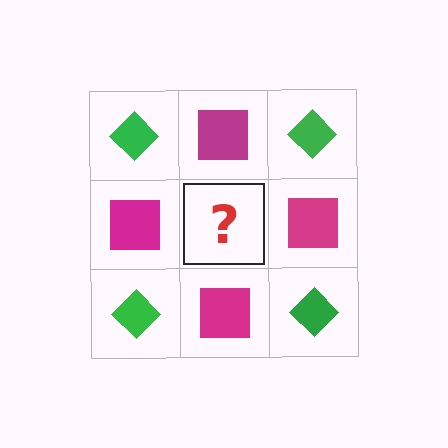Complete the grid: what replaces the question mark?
The question mark should be replaced with a green diamond.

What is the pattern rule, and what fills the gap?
The rule is that it alternates green diamond and magenta square in a checkerboard pattern. The gap should be filled with a green diamond.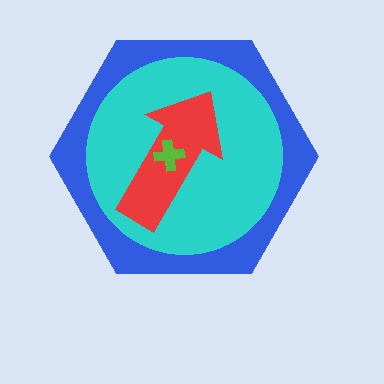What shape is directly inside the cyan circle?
The red arrow.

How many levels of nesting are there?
4.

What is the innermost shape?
The lime cross.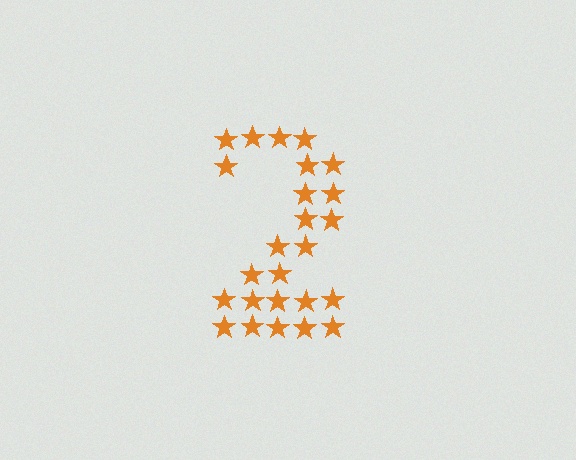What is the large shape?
The large shape is the digit 2.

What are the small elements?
The small elements are stars.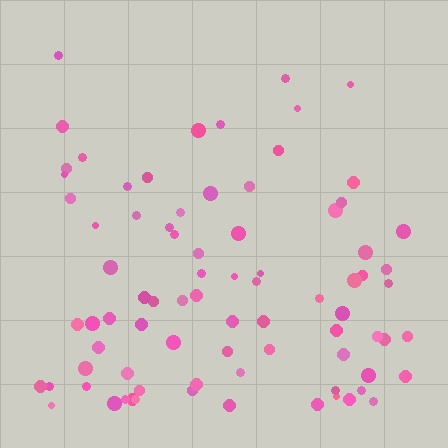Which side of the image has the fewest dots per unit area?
The top.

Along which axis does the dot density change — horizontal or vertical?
Vertical.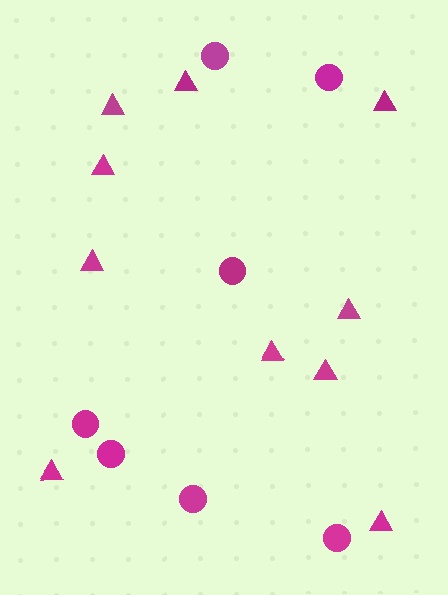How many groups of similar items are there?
There are 2 groups: one group of triangles (10) and one group of circles (7).